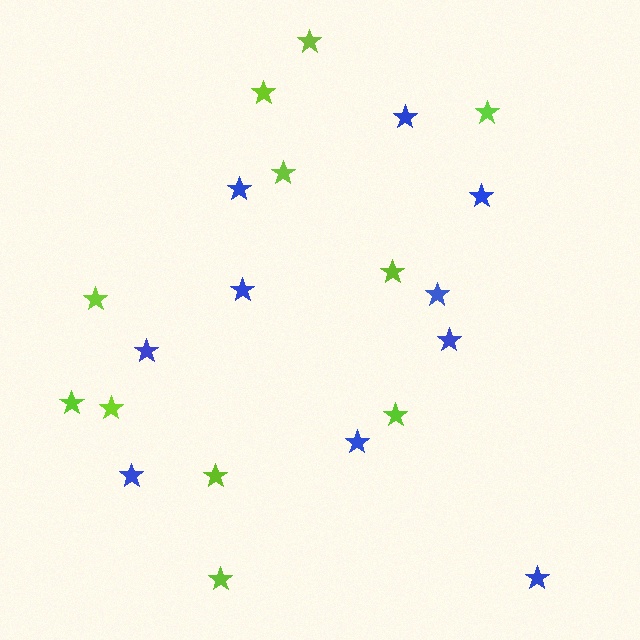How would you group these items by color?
There are 2 groups: one group of lime stars (11) and one group of blue stars (10).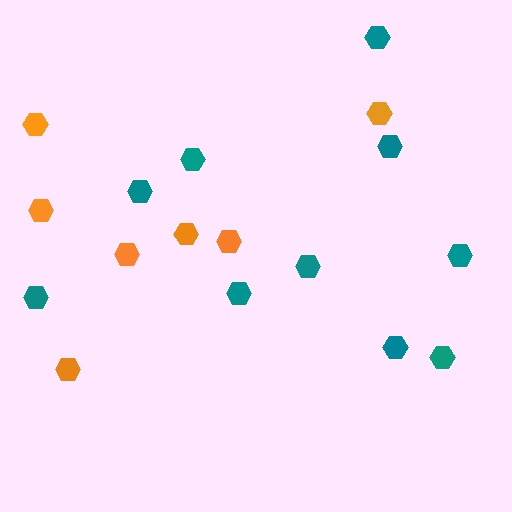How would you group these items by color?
There are 2 groups: one group of teal hexagons (10) and one group of orange hexagons (7).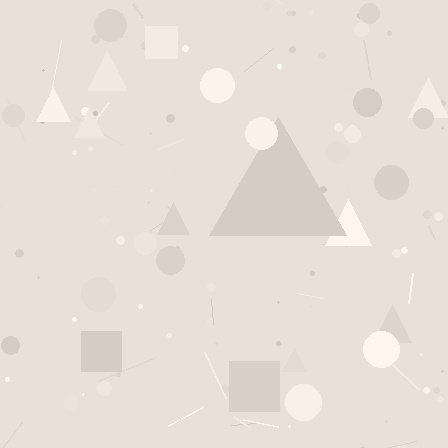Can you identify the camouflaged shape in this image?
The camouflaged shape is a triangle.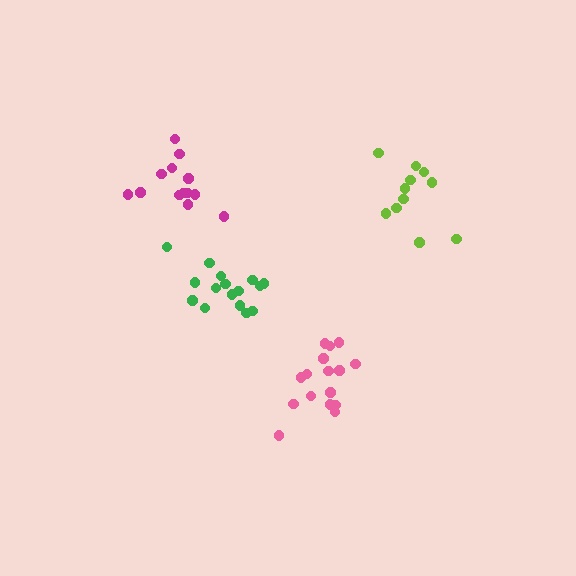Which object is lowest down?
The pink cluster is bottommost.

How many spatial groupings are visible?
There are 4 spatial groupings.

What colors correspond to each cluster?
The clusters are colored: green, lime, pink, magenta.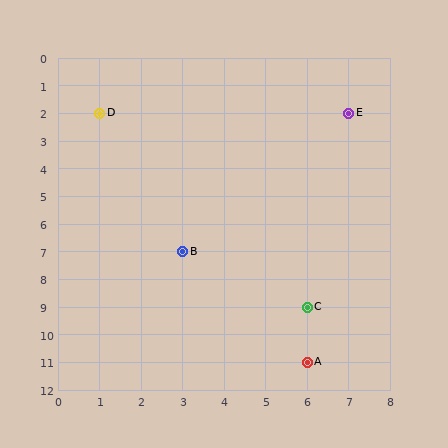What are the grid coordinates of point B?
Point B is at grid coordinates (3, 7).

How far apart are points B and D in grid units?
Points B and D are 2 columns and 5 rows apart (about 5.4 grid units diagonally).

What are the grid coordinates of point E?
Point E is at grid coordinates (7, 2).